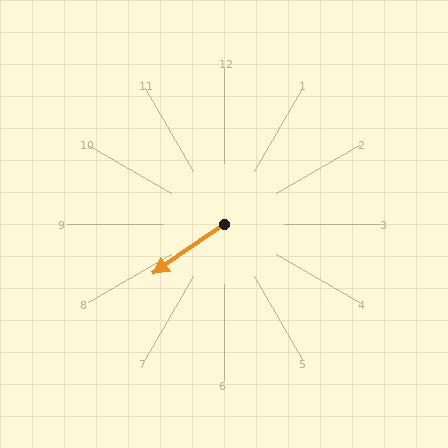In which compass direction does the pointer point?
Southwest.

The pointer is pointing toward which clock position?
Roughly 8 o'clock.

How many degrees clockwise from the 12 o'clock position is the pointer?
Approximately 235 degrees.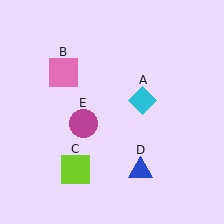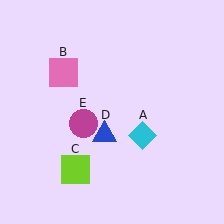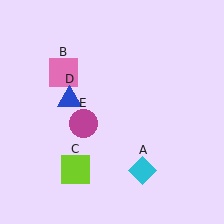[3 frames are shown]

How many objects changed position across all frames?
2 objects changed position: cyan diamond (object A), blue triangle (object D).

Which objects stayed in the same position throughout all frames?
Pink square (object B) and lime square (object C) and magenta circle (object E) remained stationary.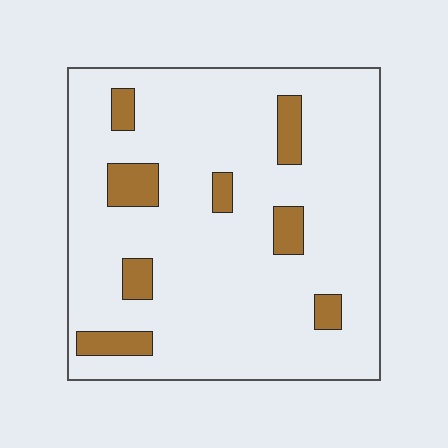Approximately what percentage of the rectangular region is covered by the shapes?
Approximately 10%.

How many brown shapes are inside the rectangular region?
8.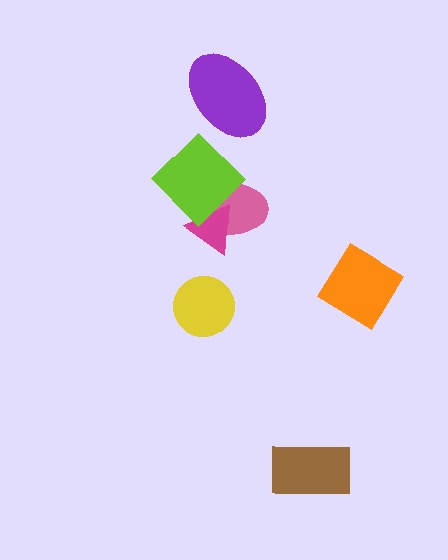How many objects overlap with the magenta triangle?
2 objects overlap with the magenta triangle.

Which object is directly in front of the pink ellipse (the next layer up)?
The magenta triangle is directly in front of the pink ellipse.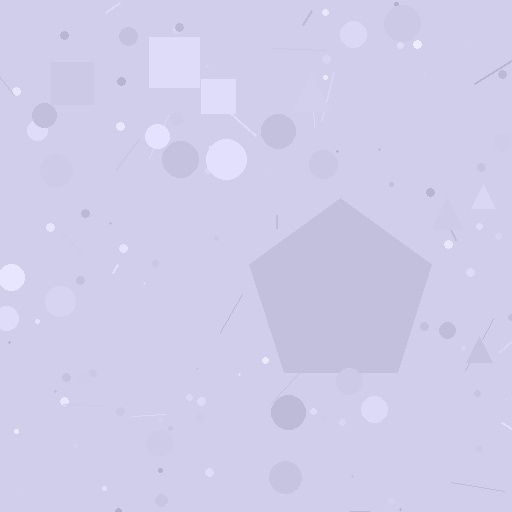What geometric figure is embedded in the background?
A pentagon is embedded in the background.